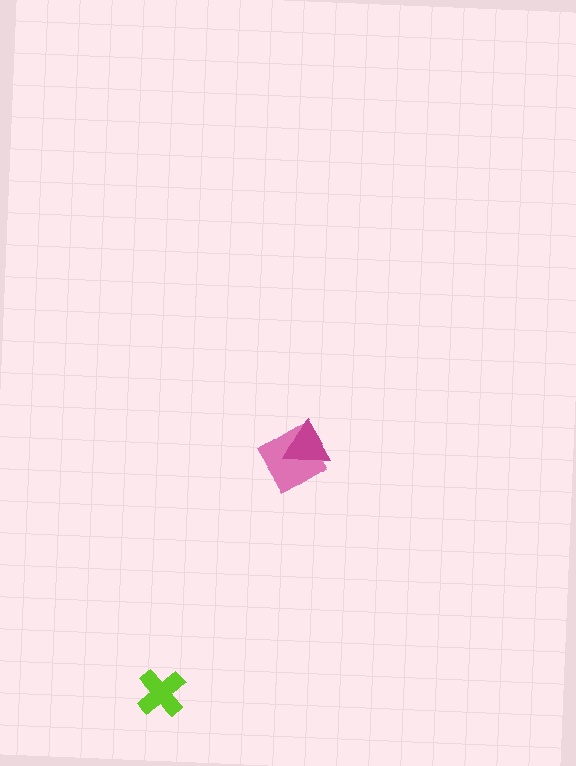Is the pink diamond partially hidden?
Yes, it is partially covered by another shape.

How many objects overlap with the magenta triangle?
1 object overlaps with the magenta triangle.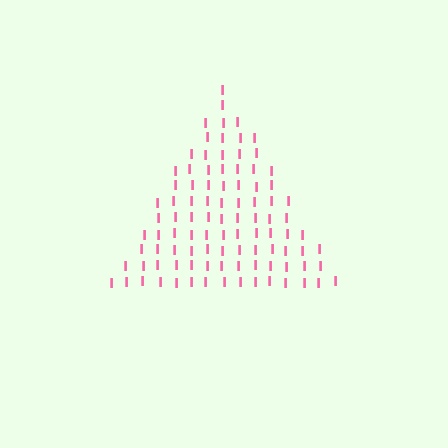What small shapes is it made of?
It is made of small letter I's.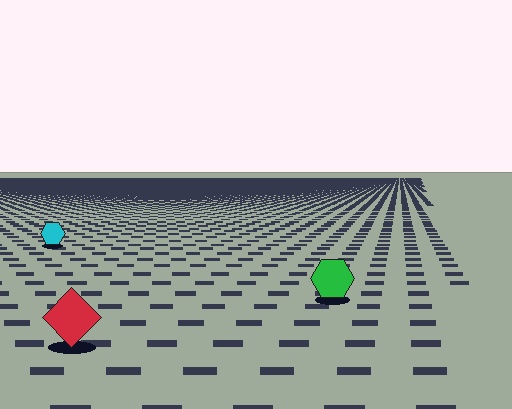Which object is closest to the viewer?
The red diamond is closest. The texture marks near it are larger and more spread out.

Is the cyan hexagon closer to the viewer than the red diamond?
No. The red diamond is closer — you can tell from the texture gradient: the ground texture is coarser near it.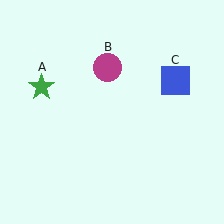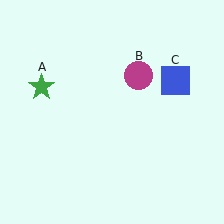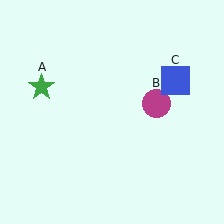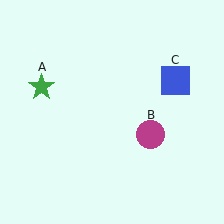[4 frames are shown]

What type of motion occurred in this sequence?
The magenta circle (object B) rotated clockwise around the center of the scene.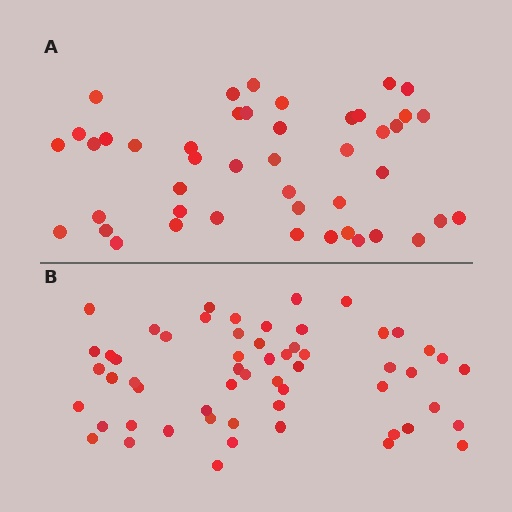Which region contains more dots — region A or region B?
Region B (the bottom region) has more dots.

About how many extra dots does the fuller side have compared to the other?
Region B has roughly 12 or so more dots than region A.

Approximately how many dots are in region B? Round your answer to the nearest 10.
About 60 dots. (The exact count is 57, which rounds to 60.)